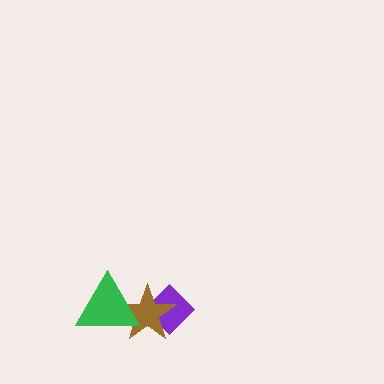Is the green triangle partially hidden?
No, no other shape covers it.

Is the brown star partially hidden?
Yes, it is partially covered by another shape.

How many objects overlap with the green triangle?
1 object overlaps with the green triangle.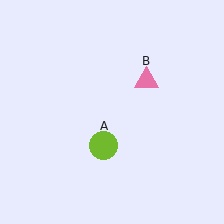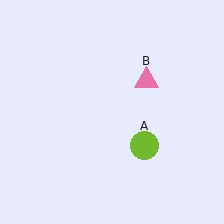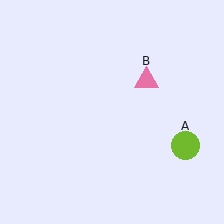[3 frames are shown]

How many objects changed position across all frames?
1 object changed position: lime circle (object A).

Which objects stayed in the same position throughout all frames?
Pink triangle (object B) remained stationary.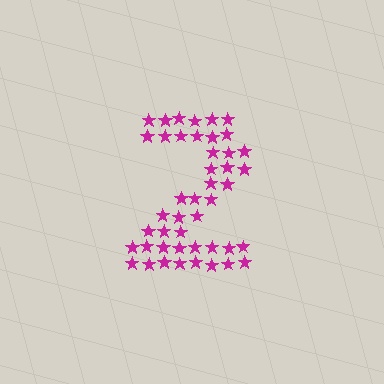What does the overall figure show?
The overall figure shows the digit 2.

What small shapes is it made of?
It is made of small stars.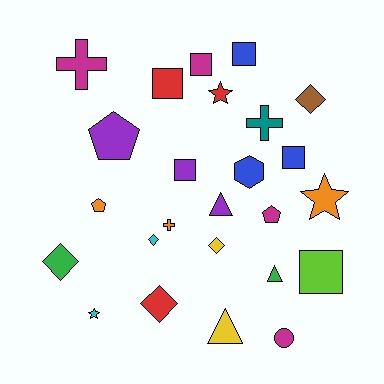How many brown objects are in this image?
There is 1 brown object.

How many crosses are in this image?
There are 3 crosses.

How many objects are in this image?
There are 25 objects.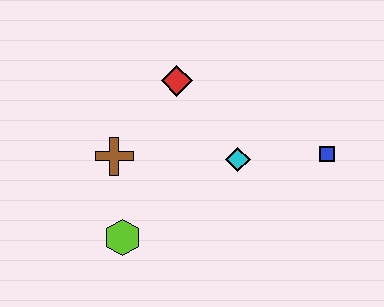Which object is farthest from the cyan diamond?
The lime hexagon is farthest from the cyan diamond.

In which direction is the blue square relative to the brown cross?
The blue square is to the right of the brown cross.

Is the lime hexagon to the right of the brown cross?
Yes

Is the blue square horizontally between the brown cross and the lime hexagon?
No